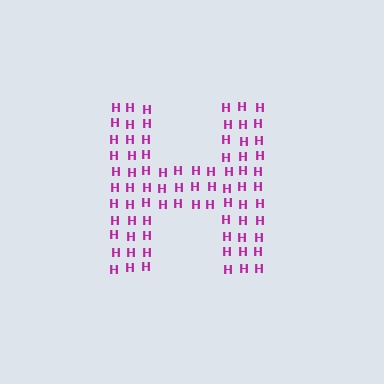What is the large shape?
The large shape is the letter H.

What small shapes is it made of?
It is made of small letter H's.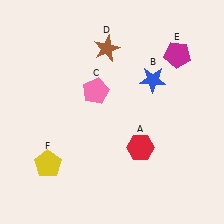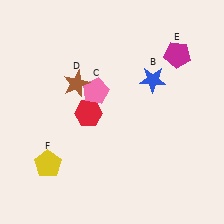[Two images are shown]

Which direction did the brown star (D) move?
The brown star (D) moved down.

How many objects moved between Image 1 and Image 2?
2 objects moved between the two images.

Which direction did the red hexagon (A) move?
The red hexagon (A) moved left.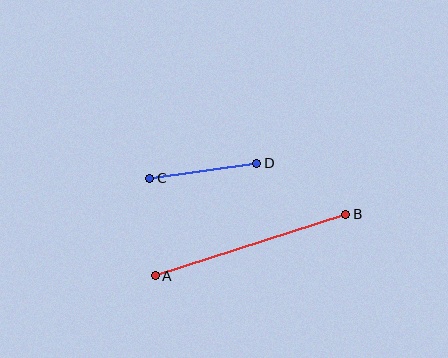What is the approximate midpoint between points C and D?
The midpoint is at approximately (203, 171) pixels.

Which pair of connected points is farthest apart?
Points A and B are farthest apart.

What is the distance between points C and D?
The distance is approximately 108 pixels.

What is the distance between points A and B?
The distance is approximately 200 pixels.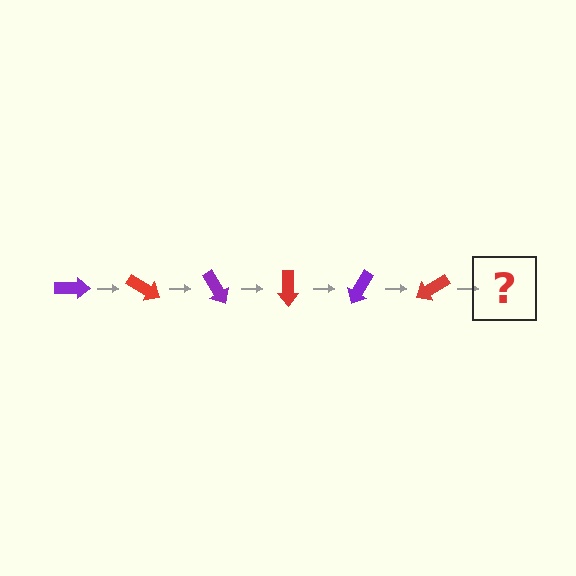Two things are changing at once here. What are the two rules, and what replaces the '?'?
The two rules are that it rotates 30 degrees each step and the color cycles through purple and red. The '?' should be a purple arrow, rotated 180 degrees from the start.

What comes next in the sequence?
The next element should be a purple arrow, rotated 180 degrees from the start.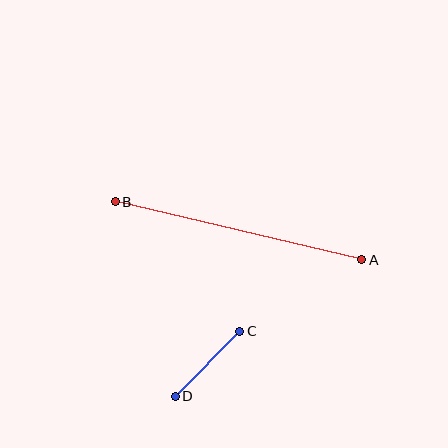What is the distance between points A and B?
The distance is approximately 253 pixels.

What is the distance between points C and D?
The distance is approximately 91 pixels.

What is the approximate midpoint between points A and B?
The midpoint is at approximately (238, 231) pixels.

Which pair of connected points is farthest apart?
Points A and B are farthest apart.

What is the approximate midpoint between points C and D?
The midpoint is at approximately (208, 364) pixels.